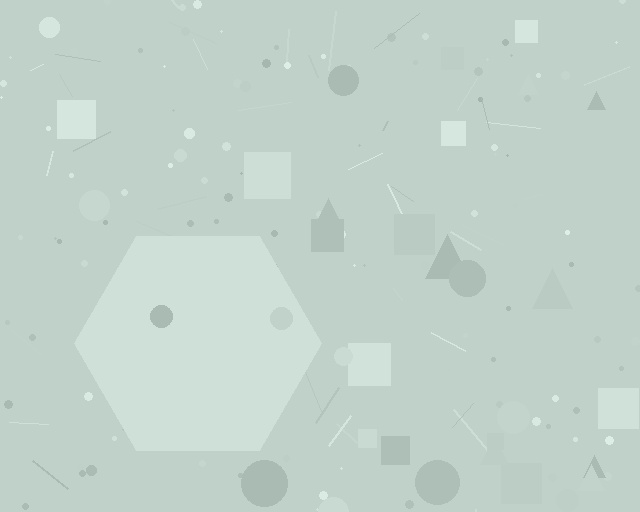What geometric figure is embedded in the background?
A hexagon is embedded in the background.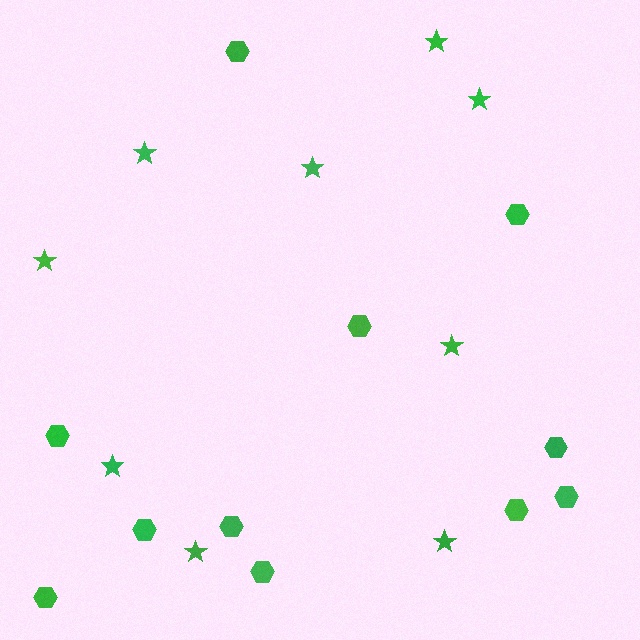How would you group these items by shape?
There are 2 groups: one group of stars (9) and one group of hexagons (11).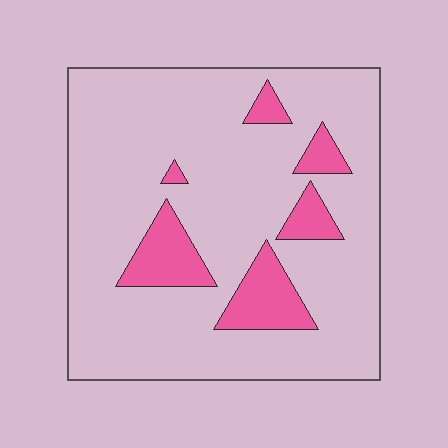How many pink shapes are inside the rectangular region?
6.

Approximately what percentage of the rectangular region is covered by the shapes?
Approximately 15%.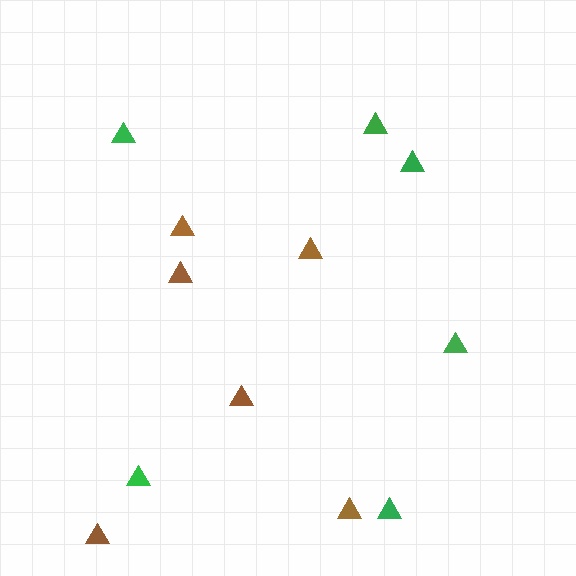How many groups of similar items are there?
There are 2 groups: one group of brown triangles (6) and one group of green triangles (6).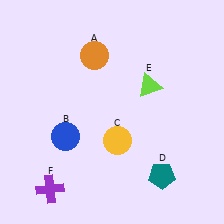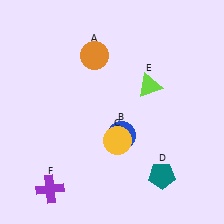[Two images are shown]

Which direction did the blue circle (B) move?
The blue circle (B) moved right.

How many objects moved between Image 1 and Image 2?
1 object moved between the two images.